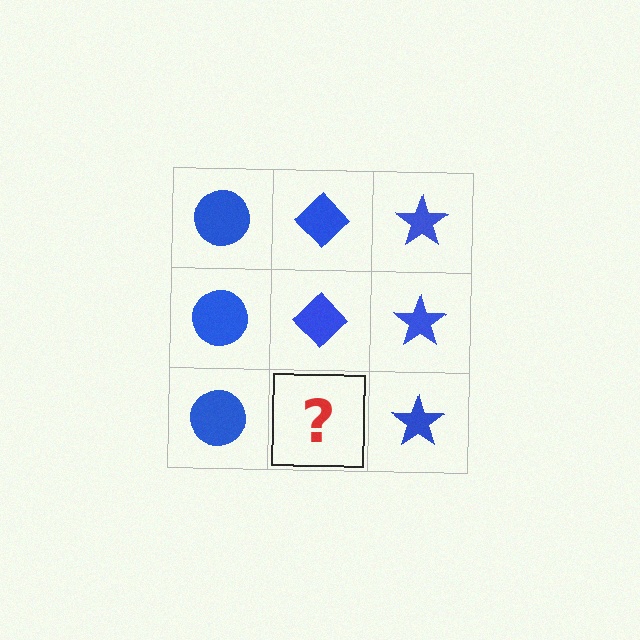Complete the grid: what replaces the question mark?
The question mark should be replaced with a blue diamond.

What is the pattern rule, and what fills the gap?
The rule is that each column has a consistent shape. The gap should be filled with a blue diamond.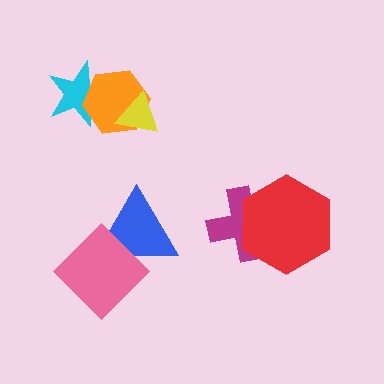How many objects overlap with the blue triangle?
1 object overlaps with the blue triangle.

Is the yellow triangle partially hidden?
No, no other shape covers it.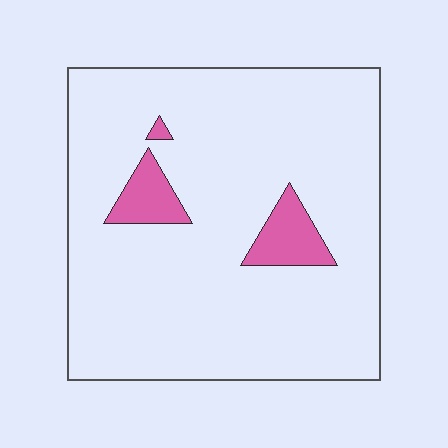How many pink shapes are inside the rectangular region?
3.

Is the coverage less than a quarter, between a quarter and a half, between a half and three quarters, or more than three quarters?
Less than a quarter.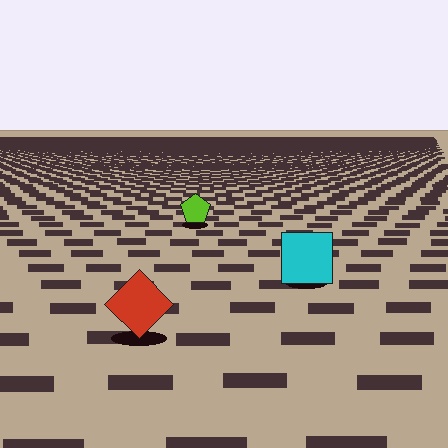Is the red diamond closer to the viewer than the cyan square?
Yes. The red diamond is closer — you can tell from the texture gradient: the ground texture is coarser near it.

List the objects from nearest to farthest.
From nearest to farthest: the red diamond, the cyan square, the lime pentagon.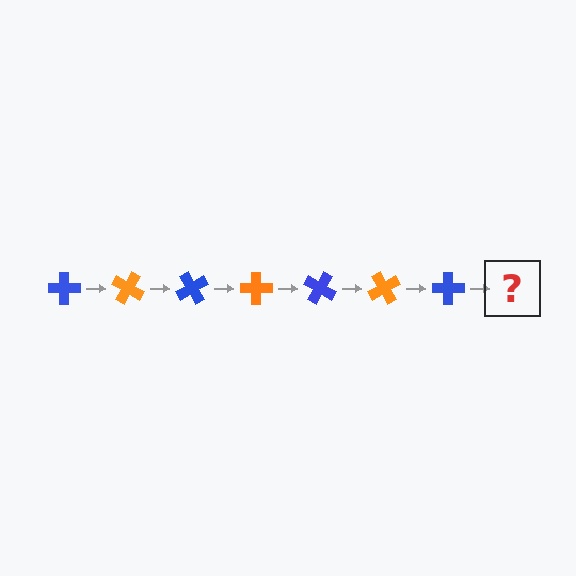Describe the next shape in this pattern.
It should be an orange cross, rotated 210 degrees from the start.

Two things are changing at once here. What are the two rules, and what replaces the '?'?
The two rules are that it rotates 30 degrees each step and the color cycles through blue and orange. The '?' should be an orange cross, rotated 210 degrees from the start.